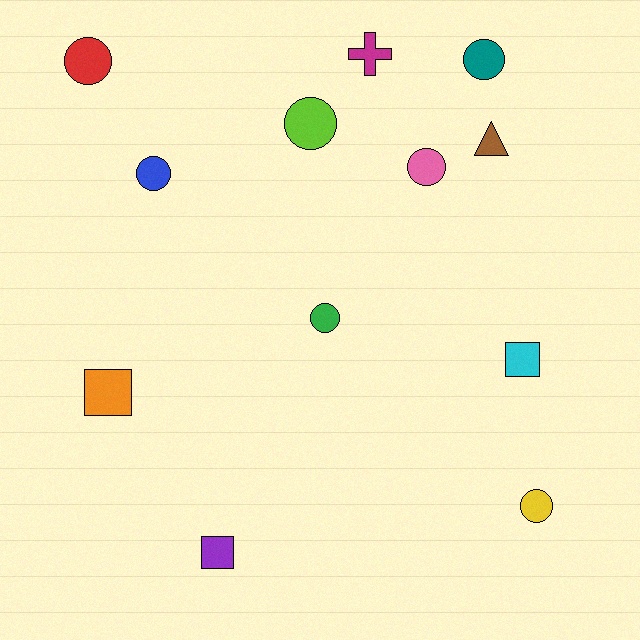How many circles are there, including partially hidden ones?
There are 7 circles.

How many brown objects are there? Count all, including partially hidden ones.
There is 1 brown object.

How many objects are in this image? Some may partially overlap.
There are 12 objects.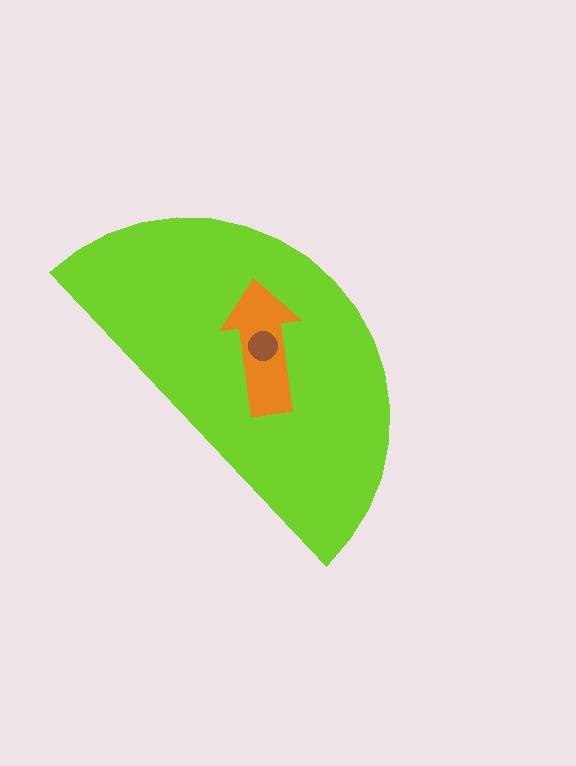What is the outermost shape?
The lime semicircle.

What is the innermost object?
The brown circle.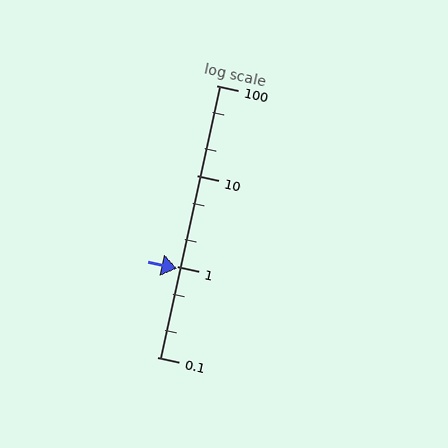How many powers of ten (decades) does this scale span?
The scale spans 3 decades, from 0.1 to 100.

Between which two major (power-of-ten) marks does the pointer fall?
The pointer is between 0.1 and 1.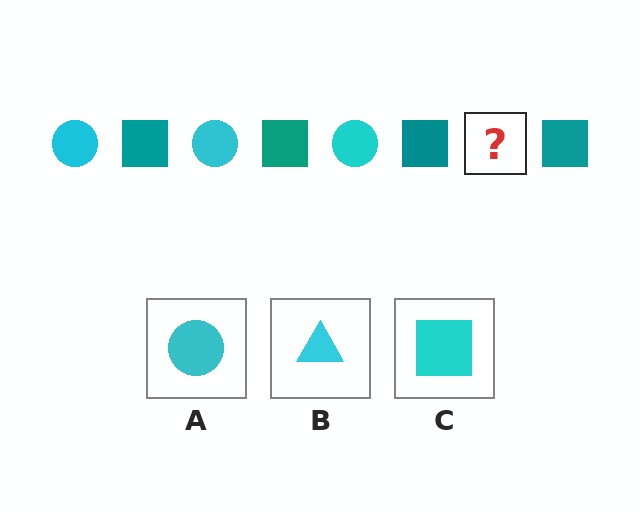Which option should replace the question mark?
Option A.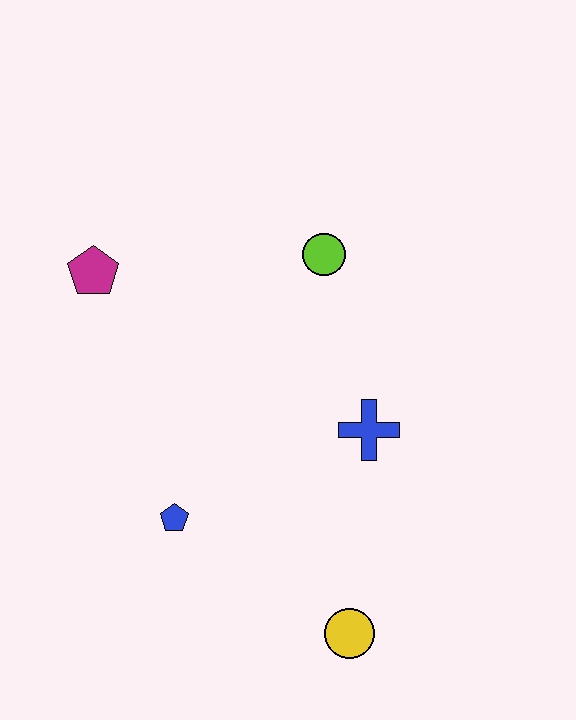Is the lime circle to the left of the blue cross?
Yes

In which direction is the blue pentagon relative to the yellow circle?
The blue pentagon is to the left of the yellow circle.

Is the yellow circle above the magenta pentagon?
No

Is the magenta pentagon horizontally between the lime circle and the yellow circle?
No